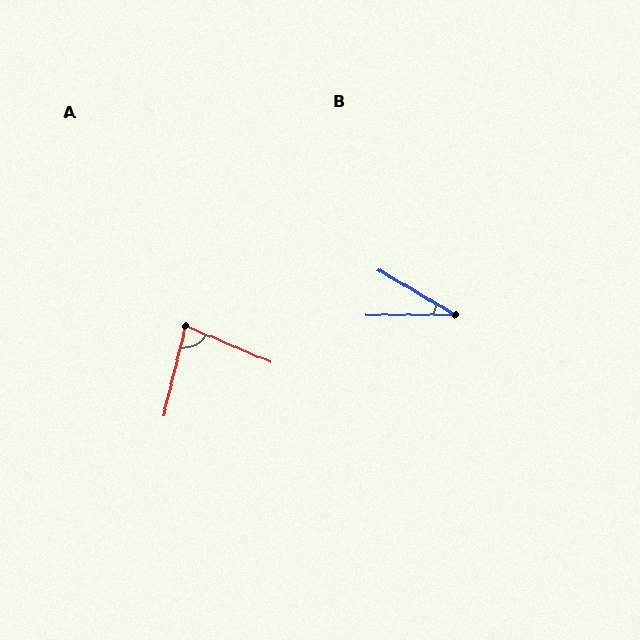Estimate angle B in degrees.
Approximately 30 degrees.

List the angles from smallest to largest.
B (30°), A (80°).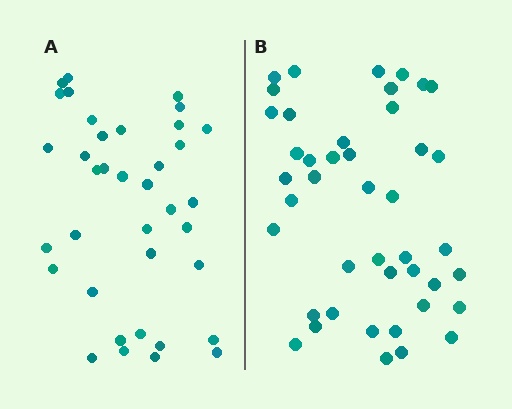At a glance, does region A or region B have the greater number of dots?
Region B (the right region) has more dots.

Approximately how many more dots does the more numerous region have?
Region B has about 6 more dots than region A.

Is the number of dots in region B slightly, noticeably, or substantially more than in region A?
Region B has only slightly more — the two regions are fairly close. The ratio is roughly 1.2 to 1.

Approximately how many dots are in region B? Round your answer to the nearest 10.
About 40 dots. (The exact count is 43, which rounds to 40.)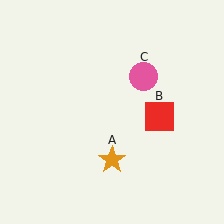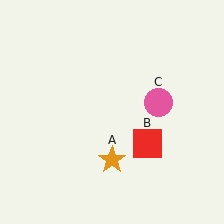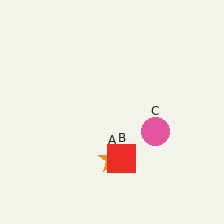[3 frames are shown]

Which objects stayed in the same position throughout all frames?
Orange star (object A) remained stationary.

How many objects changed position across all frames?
2 objects changed position: red square (object B), pink circle (object C).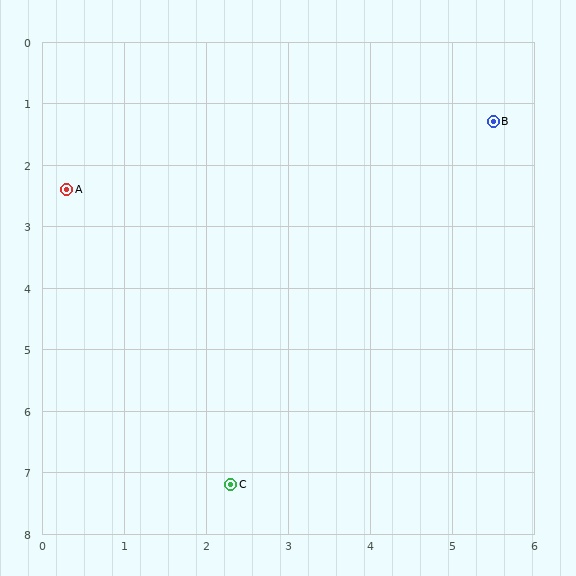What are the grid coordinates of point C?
Point C is at approximately (2.3, 7.2).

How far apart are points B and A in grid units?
Points B and A are about 5.3 grid units apart.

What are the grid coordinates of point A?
Point A is at approximately (0.3, 2.4).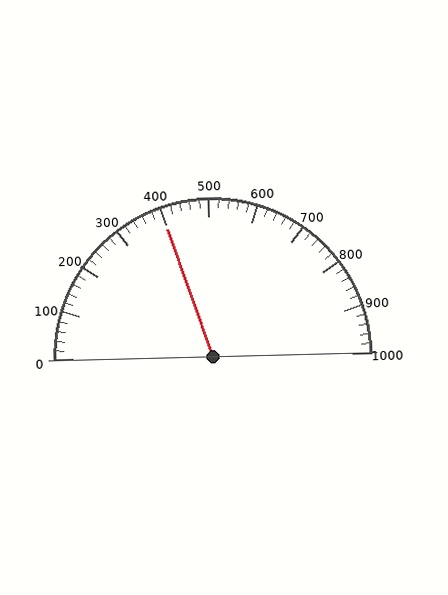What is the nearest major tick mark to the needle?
The nearest major tick mark is 400.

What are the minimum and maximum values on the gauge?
The gauge ranges from 0 to 1000.